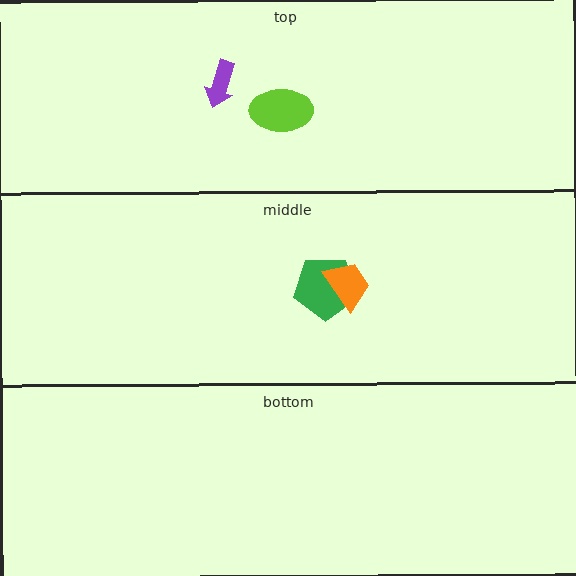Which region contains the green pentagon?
The middle region.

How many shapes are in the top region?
2.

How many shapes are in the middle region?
2.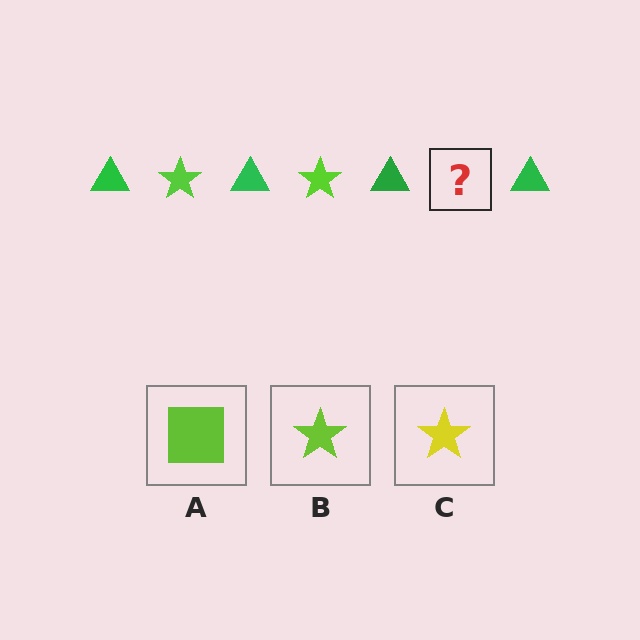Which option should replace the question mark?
Option B.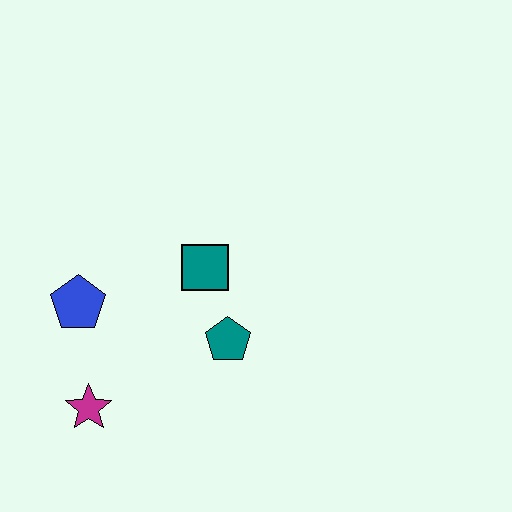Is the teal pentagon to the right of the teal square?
Yes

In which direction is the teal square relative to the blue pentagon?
The teal square is to the right of the blue pentagon.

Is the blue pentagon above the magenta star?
Yes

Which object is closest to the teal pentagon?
The teal square is closest to the teal pentagon.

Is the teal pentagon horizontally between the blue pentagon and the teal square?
No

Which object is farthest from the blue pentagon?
The teal pentagon is farthest from the blue pentagon.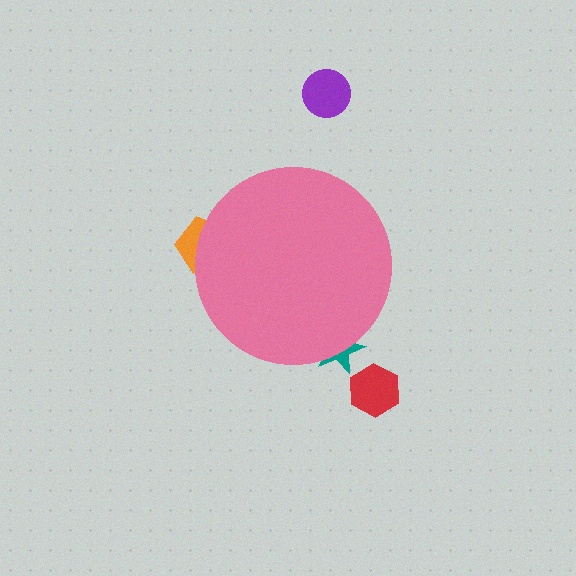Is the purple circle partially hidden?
No, the purple circle is fully visible.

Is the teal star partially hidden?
Yes, the teal star is partially hidden behind the pink circle.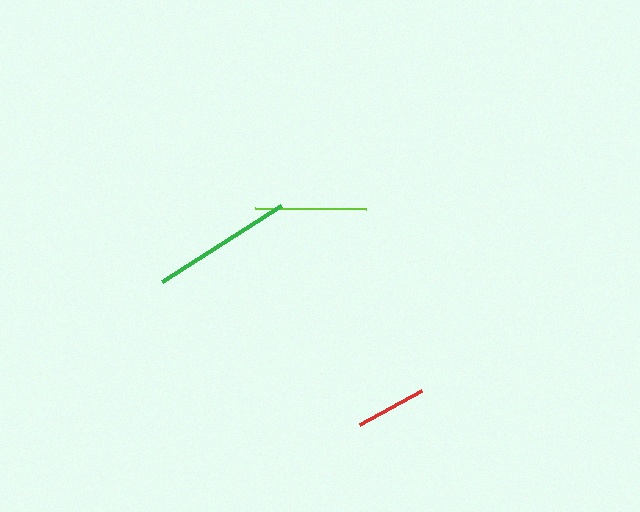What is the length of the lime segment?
The lime segment is approximately 111 pixels long.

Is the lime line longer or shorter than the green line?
The green line is longer than the lime line.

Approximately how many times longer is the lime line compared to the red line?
The lime line is approximately 1.6 times the length of the red line.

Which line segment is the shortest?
The red line is the shortest at approximately 71 pixels.